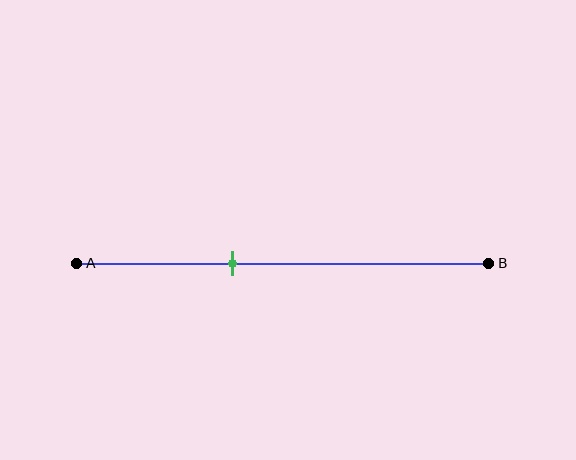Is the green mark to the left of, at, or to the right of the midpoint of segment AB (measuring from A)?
The green mark is to the left of the midpoint of segment AB.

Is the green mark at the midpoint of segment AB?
No, the mark is at about 40% from A, not at the 50% midpoint.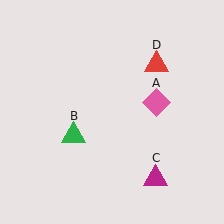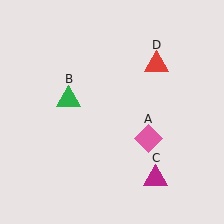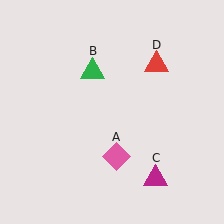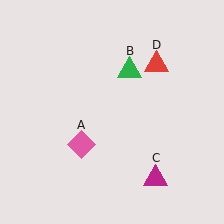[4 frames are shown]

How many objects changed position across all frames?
2 objects changed position: pink diamond (object A), green triangle (object B).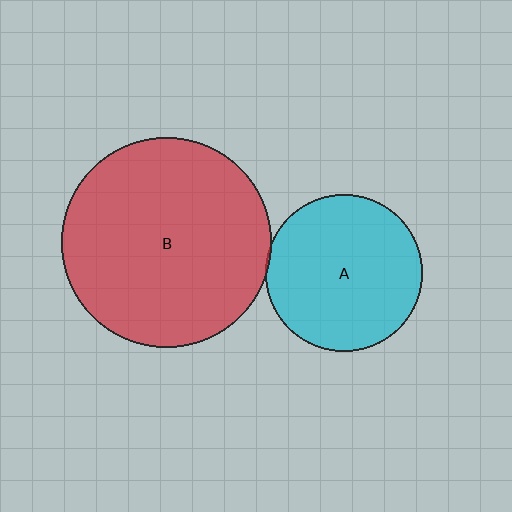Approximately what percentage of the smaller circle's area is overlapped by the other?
Approximately 5%.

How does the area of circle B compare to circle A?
Approximately 1.8 times.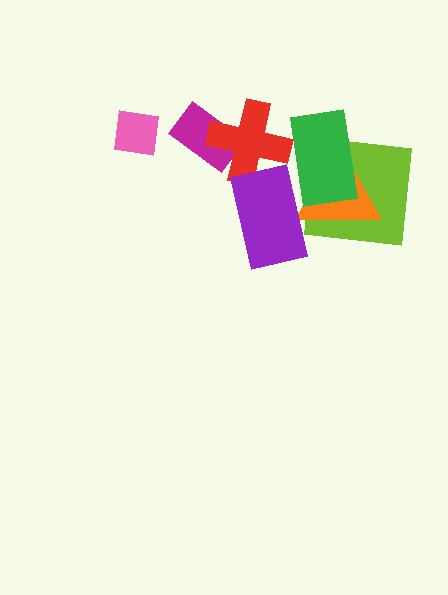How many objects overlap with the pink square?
0 objects overlap with the pink square.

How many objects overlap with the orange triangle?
3 objects overlap with the orange triangle.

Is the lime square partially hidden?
Yes, it is partially covered by another shape.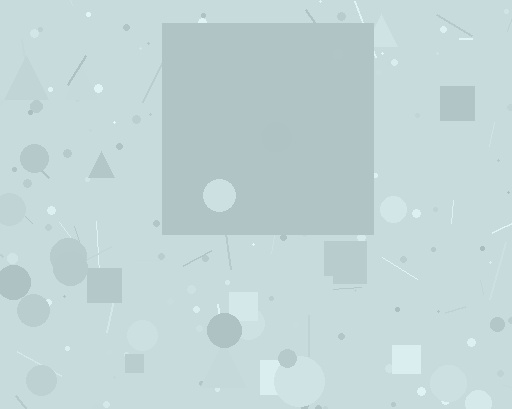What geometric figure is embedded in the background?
A square is embedded in the background.